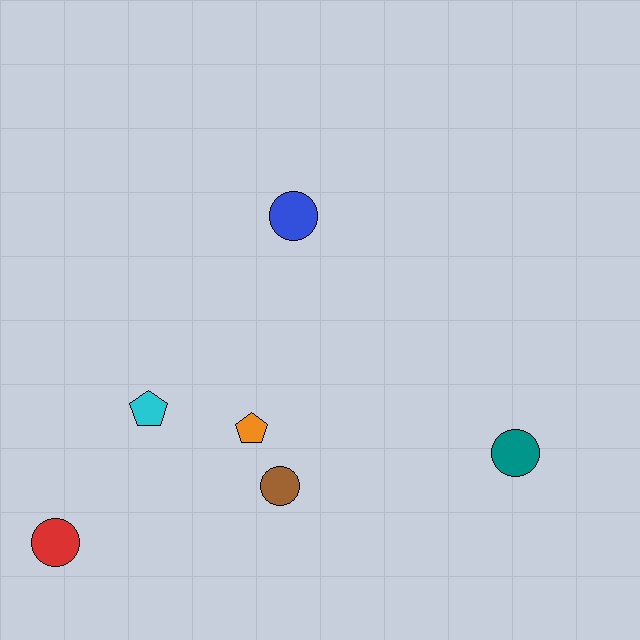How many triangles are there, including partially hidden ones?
There are no triangles.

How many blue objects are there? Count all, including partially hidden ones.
There is 1 blue object.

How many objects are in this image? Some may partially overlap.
There are 6 objects.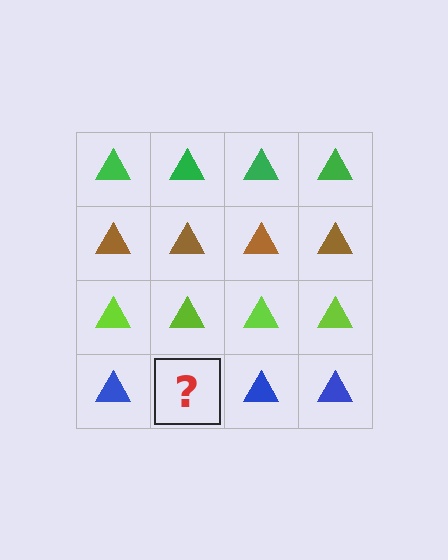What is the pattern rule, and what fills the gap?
The rule is that each row has a consistent color. The gap should be filled with a blue triangle.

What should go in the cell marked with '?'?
The missing cell should contain a blue triangle.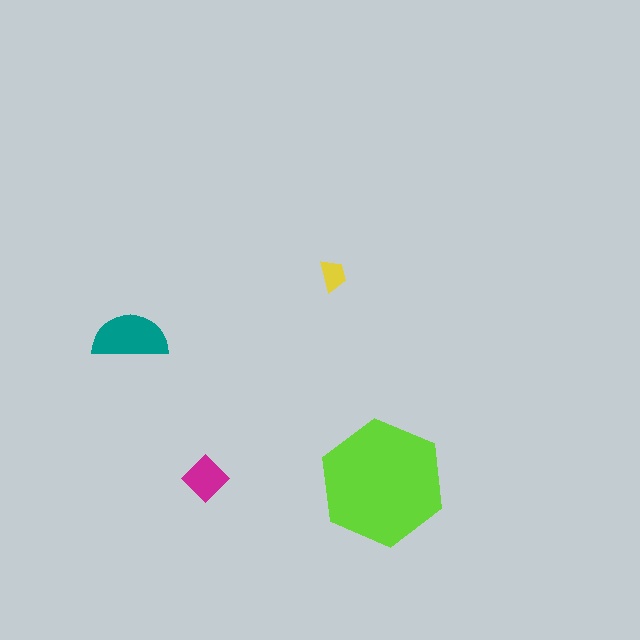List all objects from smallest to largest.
The yellow trapezoid, the magenta diamond, the teal semicircle, the lime hexagon.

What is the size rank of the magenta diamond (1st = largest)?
3rd.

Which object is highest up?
The yellow trapezoid is topmost.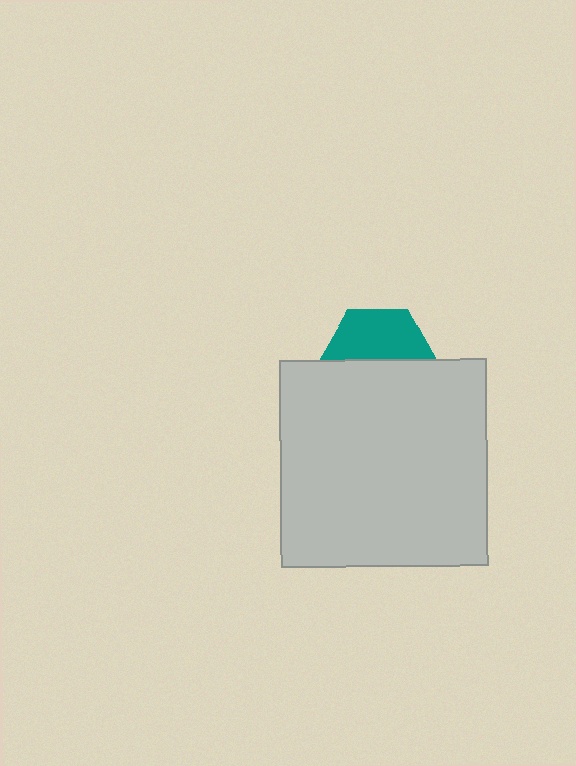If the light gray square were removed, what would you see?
You would see the complete teal hexagon.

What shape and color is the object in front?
The object in front is a light gray square.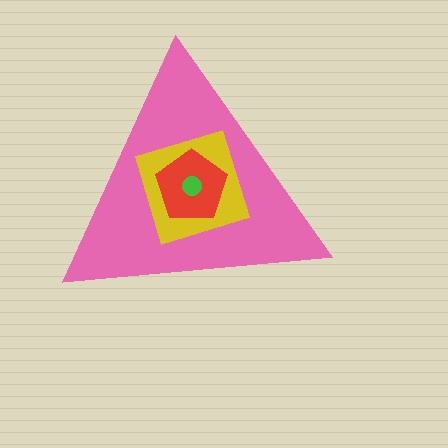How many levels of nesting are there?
4.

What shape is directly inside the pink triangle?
The yellow diamond.